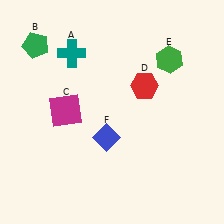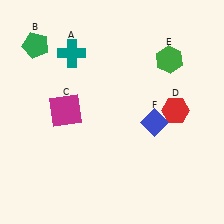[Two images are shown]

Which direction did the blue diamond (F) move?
The blue diamond (F) moved right.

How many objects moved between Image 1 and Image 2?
2 objects moved between the two images.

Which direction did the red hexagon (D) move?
The red hexagon (D) moved right.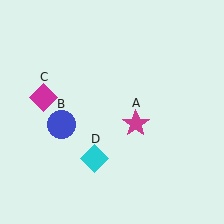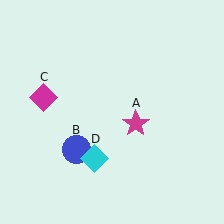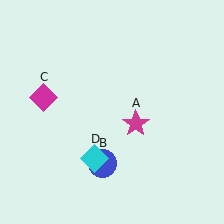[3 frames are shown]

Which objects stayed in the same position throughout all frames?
Magenta star (object A) and magenta diamond (object C) and cyan diamond (object D) remained stationary.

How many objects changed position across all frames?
1 object changed position: blue circle (object B).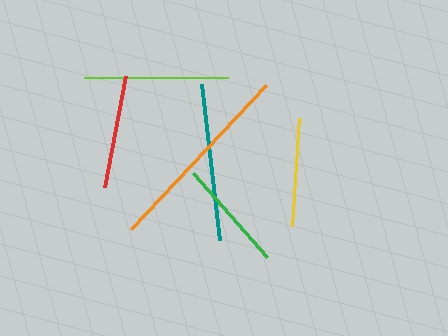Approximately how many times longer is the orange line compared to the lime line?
The orange line is approximately 1.4 times the length of the lime line.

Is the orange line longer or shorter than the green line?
The orange line is longer than the green line.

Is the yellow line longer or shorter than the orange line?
The orange line is longer than the yellow line.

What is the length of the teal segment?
The teal segment is approximately 157 pixels long.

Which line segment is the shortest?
The yellow line is the shortest at approximately 108 pixels.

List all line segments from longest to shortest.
From longest to shortest: orange, teal, lime, red, green, yellow.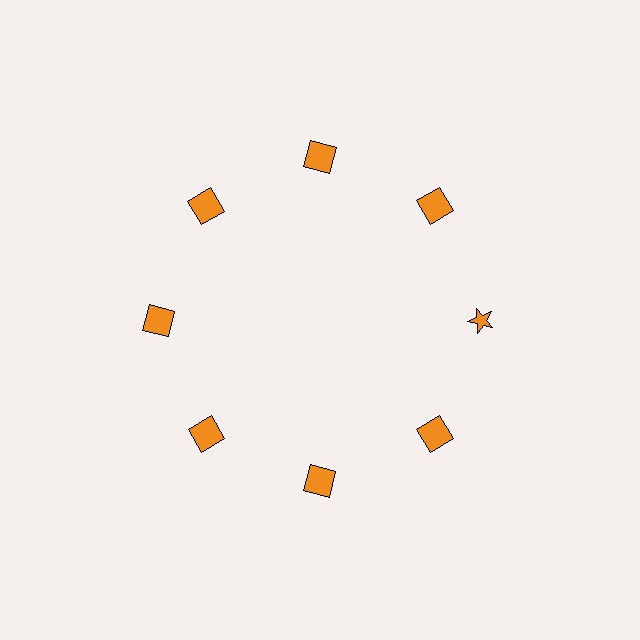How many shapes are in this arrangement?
There are 8 shapes arranged in a ring pattern.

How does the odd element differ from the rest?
It has a different shape: star instead of square.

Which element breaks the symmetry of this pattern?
The orange star at roughly the 3 o'clock position breaks the symmetry. All other shapes are orange squares.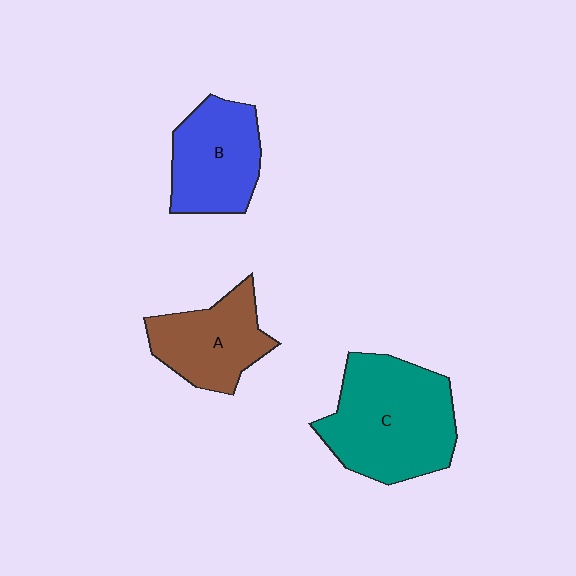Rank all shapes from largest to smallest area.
From largest to smallest: C (teal), B (blue), A (brown).